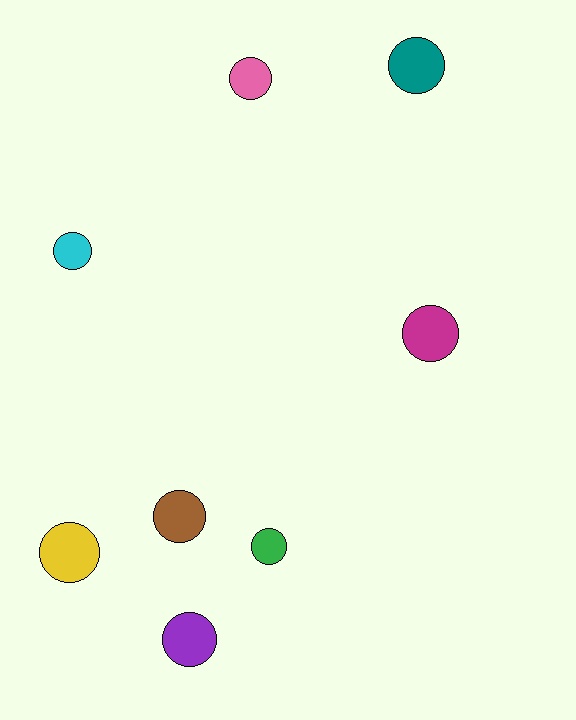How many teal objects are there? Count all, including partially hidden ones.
There is 1 teal object.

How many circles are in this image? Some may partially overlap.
There are 8 circles.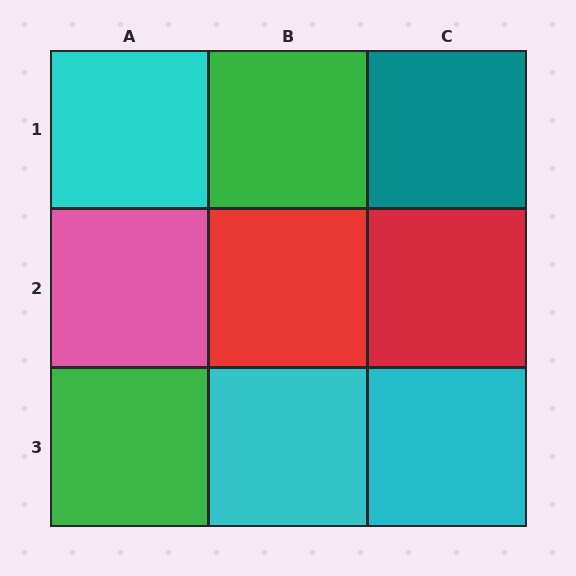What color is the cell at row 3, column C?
Cyan.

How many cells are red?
2 cells are red.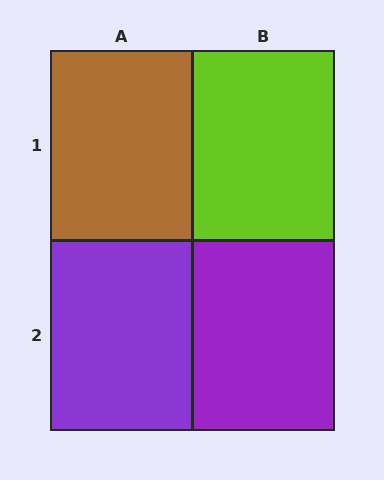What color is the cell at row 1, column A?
Brown.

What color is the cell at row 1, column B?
Lime.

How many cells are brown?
1 cell is brown.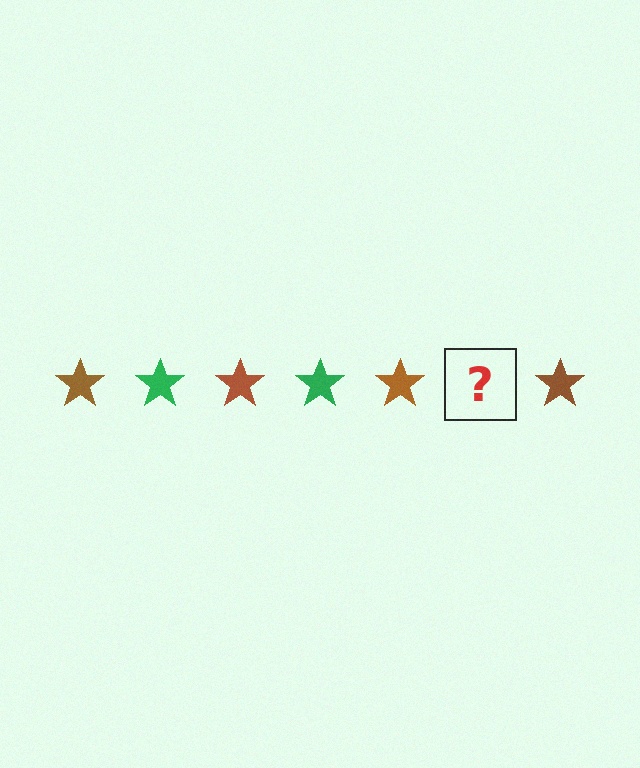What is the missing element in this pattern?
The missing element is a green star.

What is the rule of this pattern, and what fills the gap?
The rule is that the pattern cycles through brown, green stars. The gap should be filled with a green star.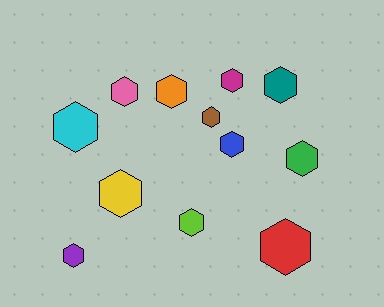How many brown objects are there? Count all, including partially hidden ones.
There is 1 brown object.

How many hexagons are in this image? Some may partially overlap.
There are 12 hexagons.